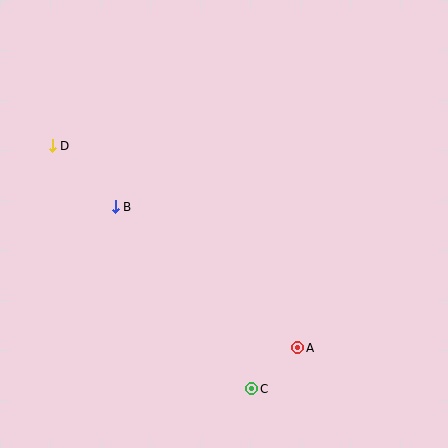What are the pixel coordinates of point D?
Point D is at (52, 146).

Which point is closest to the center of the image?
Point B at (115, 207) is closest to the center.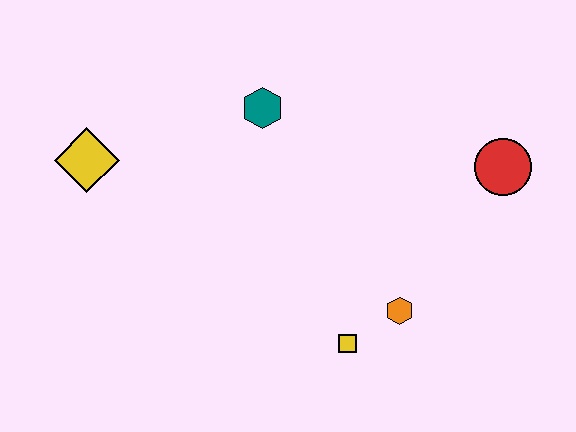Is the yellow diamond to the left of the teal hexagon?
Yes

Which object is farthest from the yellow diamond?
The red circle is farthest from the yellow diamond.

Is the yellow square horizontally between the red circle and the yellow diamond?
Yes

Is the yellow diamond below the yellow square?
No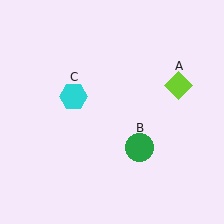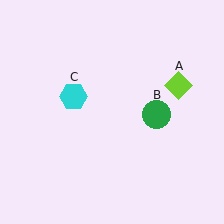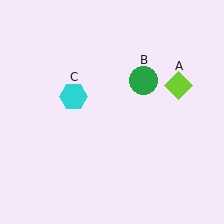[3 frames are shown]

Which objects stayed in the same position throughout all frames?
Lime diamond (object A) and cyan hexagon (object C) remained stationary.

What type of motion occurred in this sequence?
The green circle (object B) rotated counterclockwise around the center of the scene.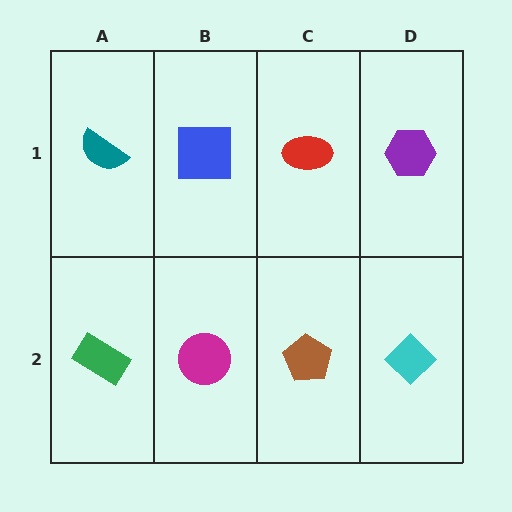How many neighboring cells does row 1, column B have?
3.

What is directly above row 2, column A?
A teal semicircle.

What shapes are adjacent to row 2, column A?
A teal semicircle (row 1, column A), a magenta circle (row 2, column B).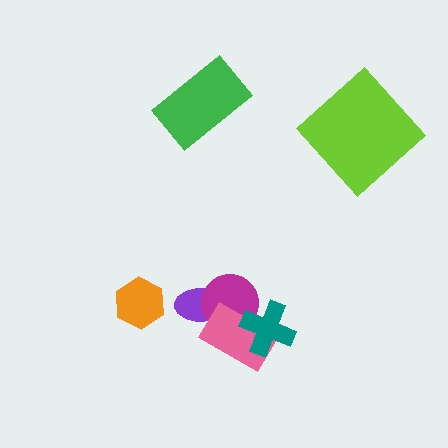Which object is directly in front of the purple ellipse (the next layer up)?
The magenta circle is directly in front of the purple ellipse.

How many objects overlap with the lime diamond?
0 objects overlap with the lime diamond.